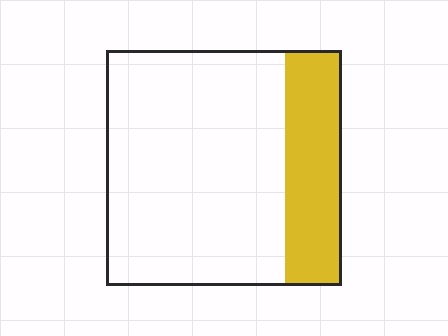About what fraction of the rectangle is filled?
About one quarter (1/4).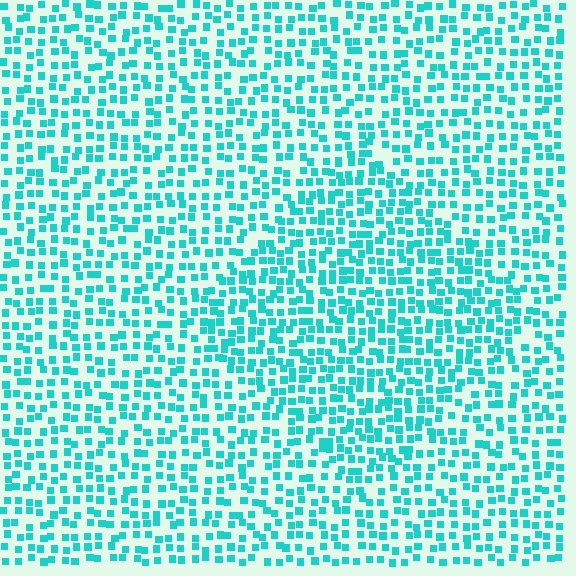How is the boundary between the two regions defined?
The boundary is defined by a change in element density (approximately 1.4x ratio). All elements are the same color, size, and shape.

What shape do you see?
I see a diamond.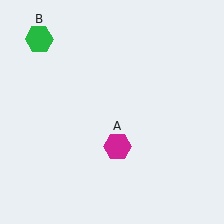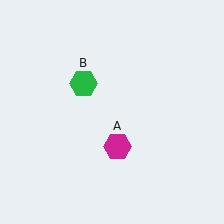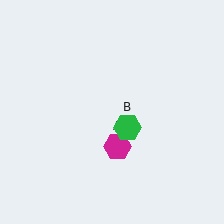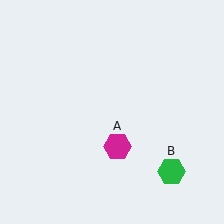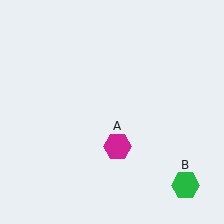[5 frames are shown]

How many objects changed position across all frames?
1 object changed position: green hexagon (object B).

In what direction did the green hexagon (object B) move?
The green hexagon (object B) moved down and to the right.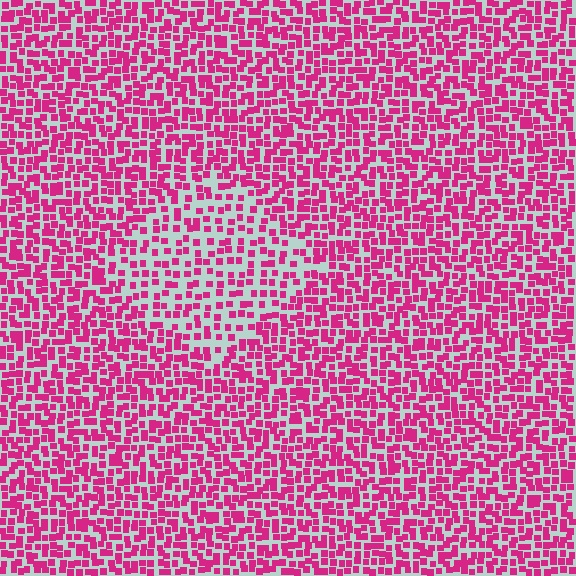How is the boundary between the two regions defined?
The boundary is defined by a change in element density (approximately 1.7x ratio). All elements are the same color, size, and shape.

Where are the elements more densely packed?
The elements are more densely packed outside the diamond boundary.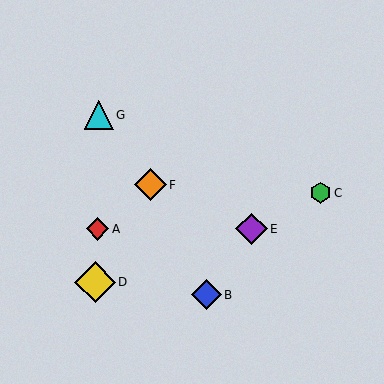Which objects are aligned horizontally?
Objects A, E are aligned horizontally.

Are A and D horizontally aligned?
No, A is at y≈229 and D is at y≈282.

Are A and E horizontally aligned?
Yes, both are at y≈229.